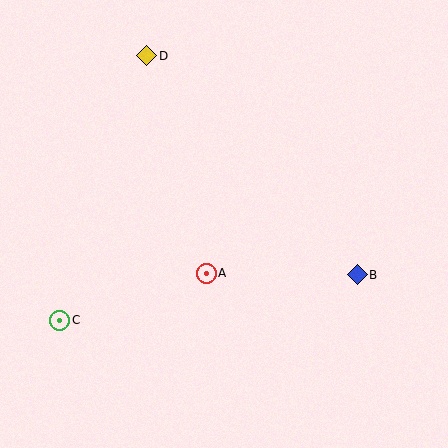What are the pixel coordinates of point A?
Point A is at (206, 273).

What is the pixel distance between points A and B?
The distance between A and B is 151 pixels.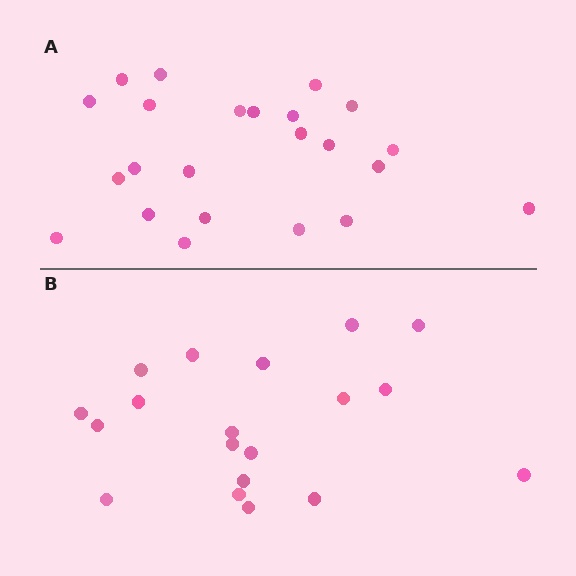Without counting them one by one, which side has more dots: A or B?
Region A (the top region) has more dots.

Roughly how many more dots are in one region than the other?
Region A has about 4 more dots than region B.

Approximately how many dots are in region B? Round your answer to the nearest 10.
About 20 dots. (The exact count is 19, which rounds to 20.)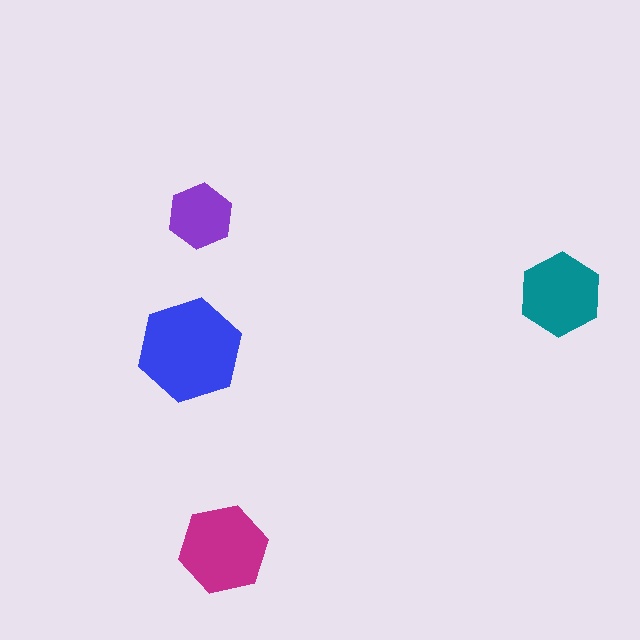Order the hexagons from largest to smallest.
the blue one, the magenta one, the teal one, the purple one.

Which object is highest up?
The purple hexagon is topmost.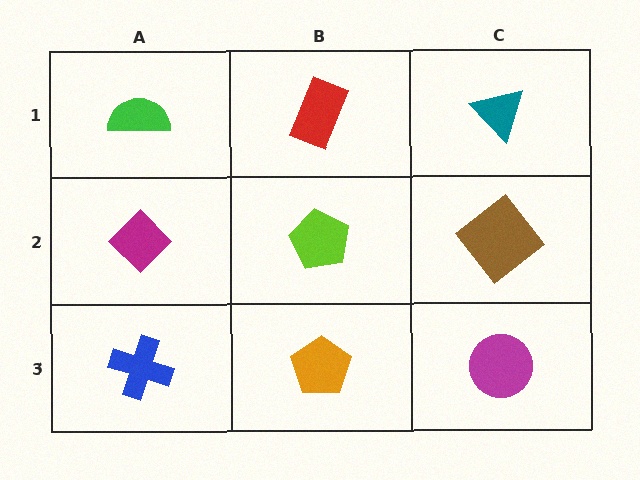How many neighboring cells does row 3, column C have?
2.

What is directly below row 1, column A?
A magenta diamond.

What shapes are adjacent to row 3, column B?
A lime pentagon (row 2, column B), a blue cross (row 3, column A), a magenta circle (row 3, column C).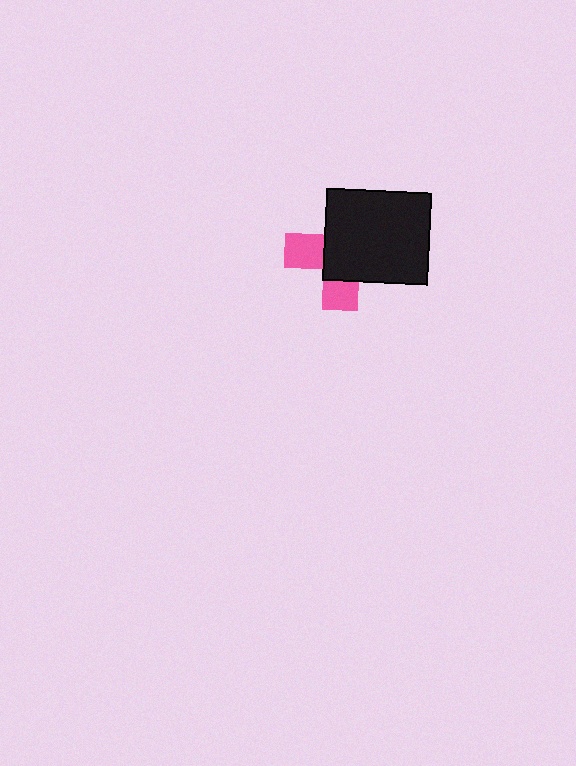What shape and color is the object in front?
The object in front is a black rectangle.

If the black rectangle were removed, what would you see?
You would see the complete pink cross.